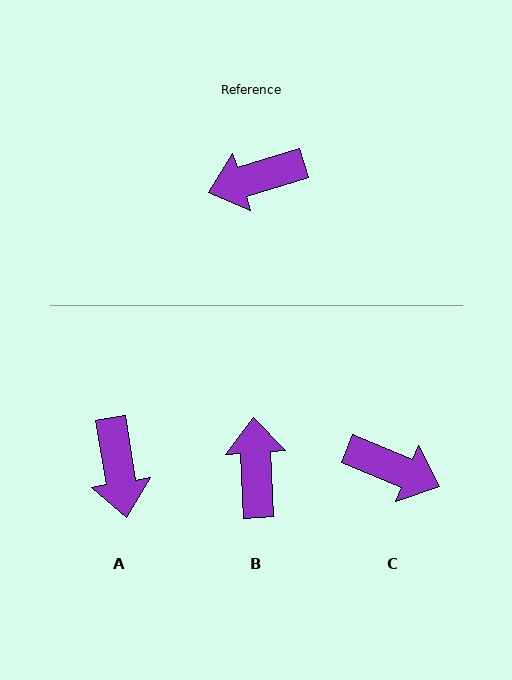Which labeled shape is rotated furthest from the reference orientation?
C, about 140 degrees away.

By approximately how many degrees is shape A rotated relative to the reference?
Approximately 82 degrees counter-clockwise.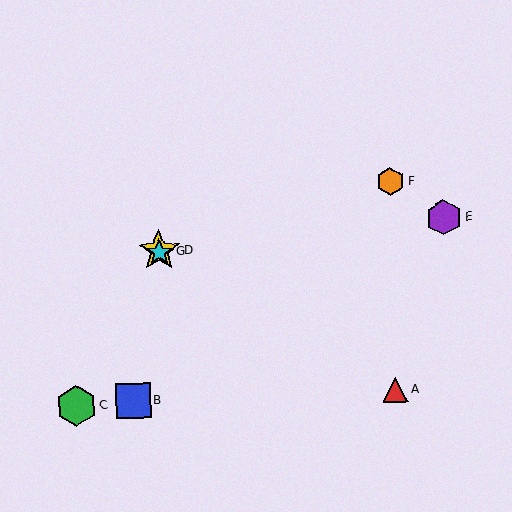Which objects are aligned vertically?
Objects D, G are aligned vertically.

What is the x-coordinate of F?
Object F is at x≈390.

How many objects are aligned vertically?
2 objects (D, G) are aligned vertically.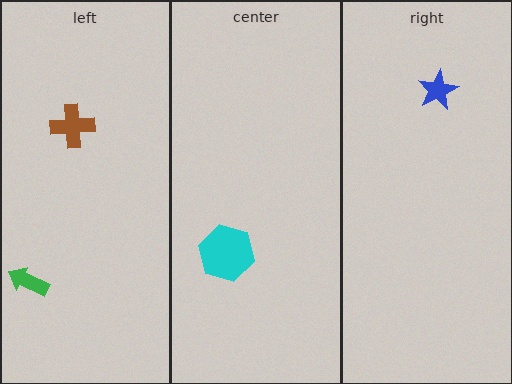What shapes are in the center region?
The cyan hexagon.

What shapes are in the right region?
The blue star.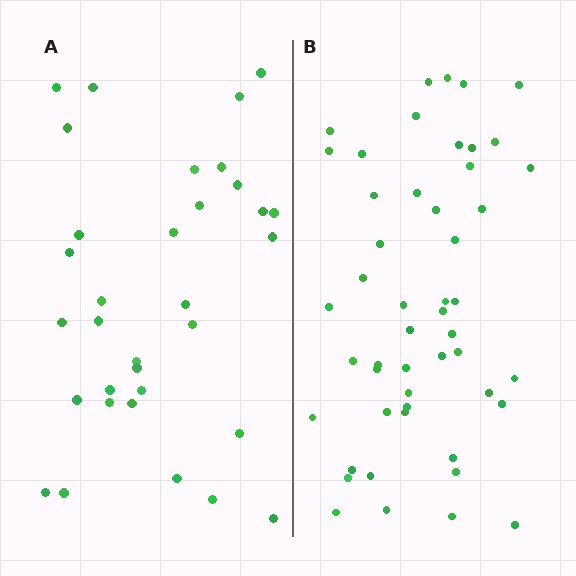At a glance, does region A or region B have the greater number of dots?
Region B (the right region) has more dots.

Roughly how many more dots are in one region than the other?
Region B has approximately 15 more dots than region A.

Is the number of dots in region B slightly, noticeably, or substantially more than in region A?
Region B has substantially more. The ratio is roughly 1.5 to 1.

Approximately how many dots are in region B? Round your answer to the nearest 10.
About 50 dots.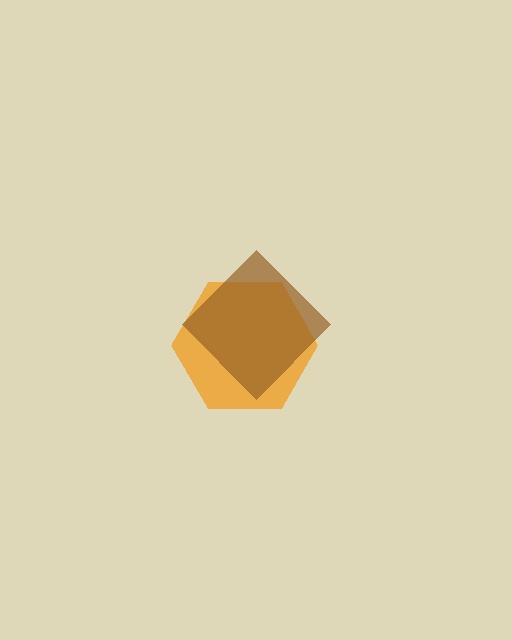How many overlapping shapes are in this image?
There are 2 overlapping shapes in the image.